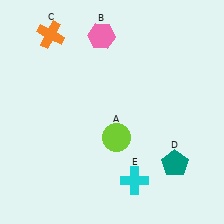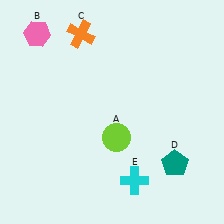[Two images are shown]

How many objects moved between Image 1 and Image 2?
2 objects moved between the two images.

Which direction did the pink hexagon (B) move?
The pink hexagon (B) moved left.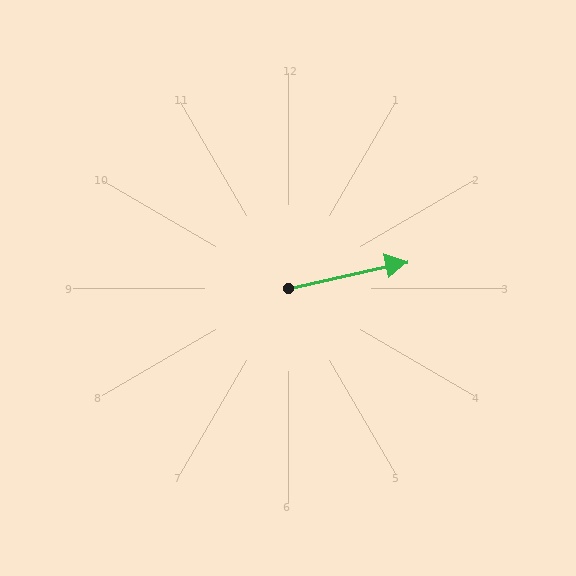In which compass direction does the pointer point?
East.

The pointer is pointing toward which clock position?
Roughly 3 o'clock.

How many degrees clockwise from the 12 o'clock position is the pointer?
Approximately 77 degrees.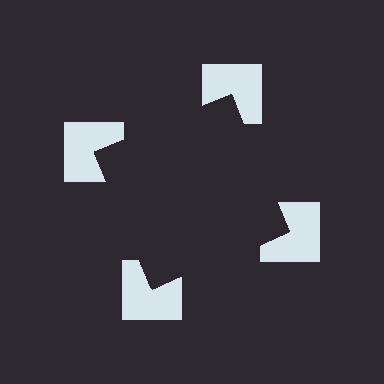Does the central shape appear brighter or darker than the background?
It typically appears slightly darker than the background, even though no actual brightness change is drawn.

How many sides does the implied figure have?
4 sides.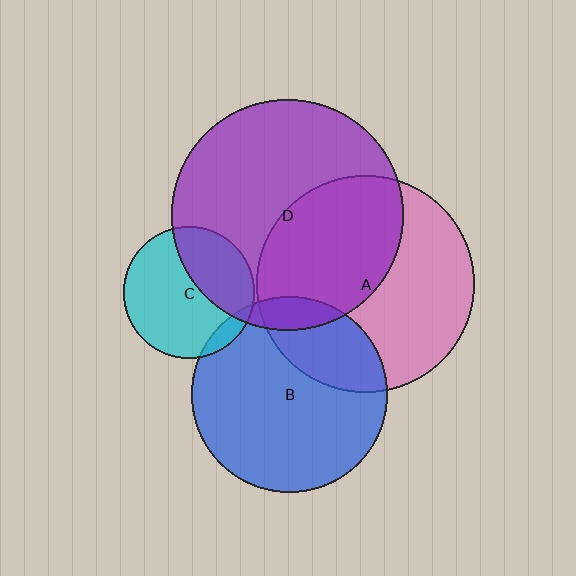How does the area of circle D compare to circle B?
Approximately 1.4 times.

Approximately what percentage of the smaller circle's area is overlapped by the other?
Approximately 10%.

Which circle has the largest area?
Circle D (purple).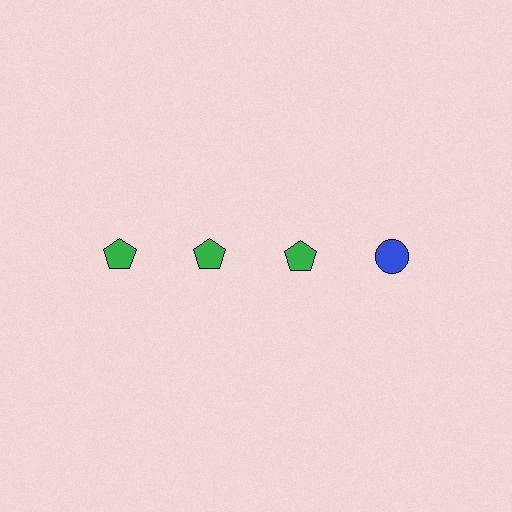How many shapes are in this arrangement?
There are 4 shapes arranged in a grid pattern.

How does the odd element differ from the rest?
It differs in both color (blue instead of green) and shape (circle instead of pentagon).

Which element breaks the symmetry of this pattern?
The blue circle in the top row, second from right column breaks the symmetry. All other shapes are green pentagons.